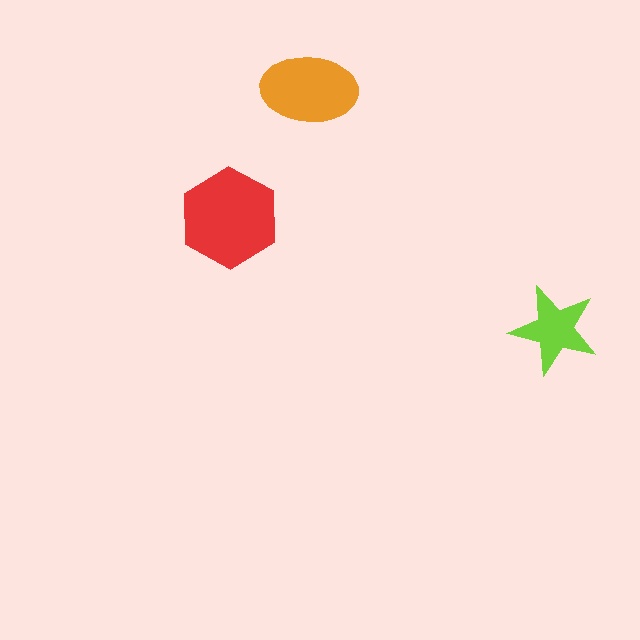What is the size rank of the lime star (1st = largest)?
3rd.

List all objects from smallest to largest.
The lime star, the orange ellipse, the red hexagon.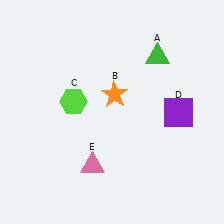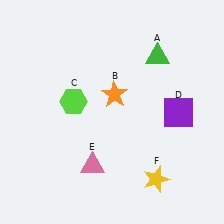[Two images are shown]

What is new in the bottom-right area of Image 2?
A yellow star (F) was added in the bottom-right area of Image 2.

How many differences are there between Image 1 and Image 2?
There is 1 difference between the two images.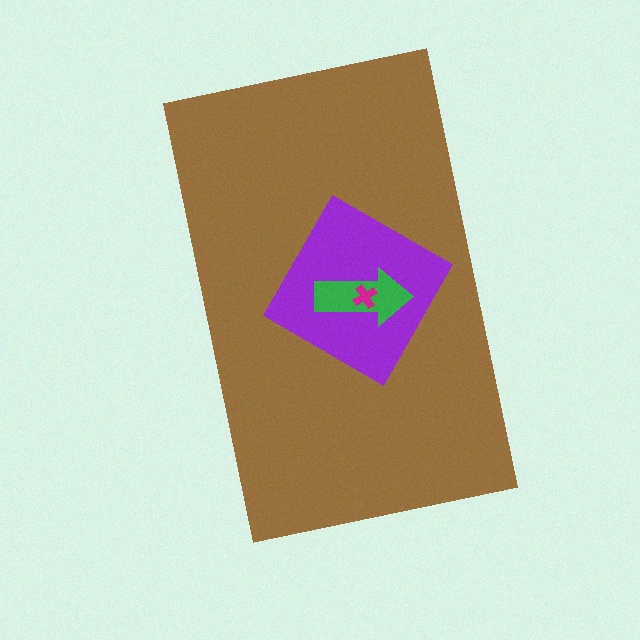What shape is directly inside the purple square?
The green arrow.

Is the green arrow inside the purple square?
Yes.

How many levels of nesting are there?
4.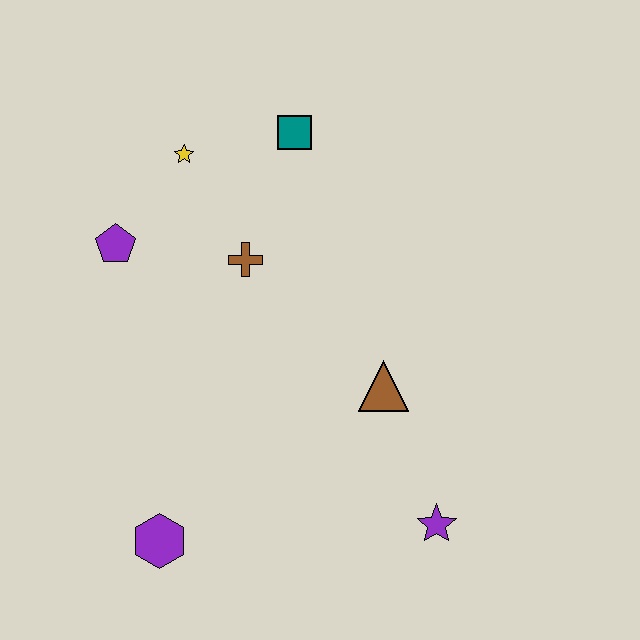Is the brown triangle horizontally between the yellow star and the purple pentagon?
No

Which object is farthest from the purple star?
The yellow star is farthest from the purple star.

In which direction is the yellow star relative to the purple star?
The yellow star is above the purple star.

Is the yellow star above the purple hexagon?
Yes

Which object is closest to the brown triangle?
The purple star is closest to the brown triangle.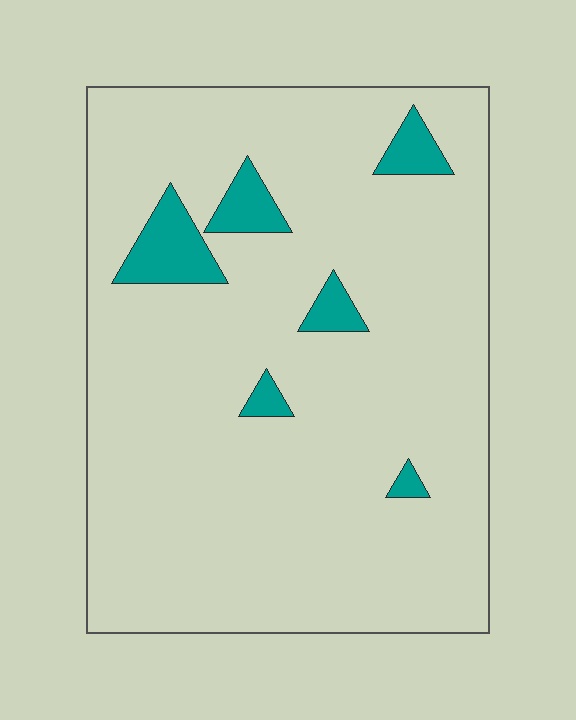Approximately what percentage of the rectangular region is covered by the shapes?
Approximately 10%.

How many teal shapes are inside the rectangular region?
6.